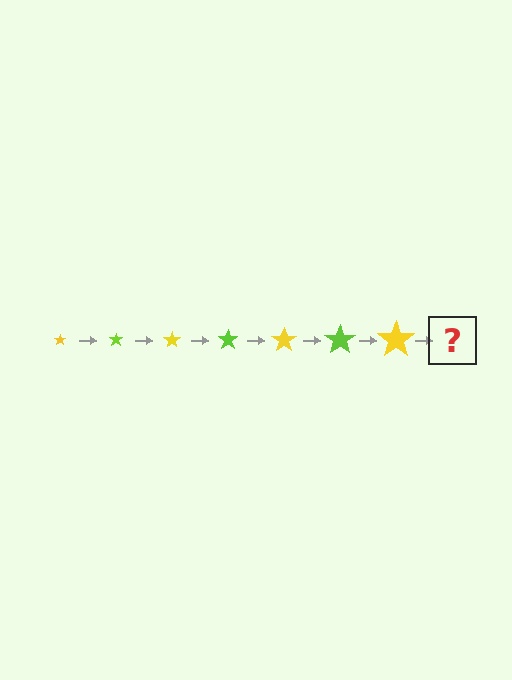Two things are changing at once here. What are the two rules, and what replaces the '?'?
The two rules are that the star grows larger each step and the color cycles through yellow and lime. The '?' should be a lime star, larger than the previous one.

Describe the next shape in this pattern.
It should be a lime star, larger than the previous one.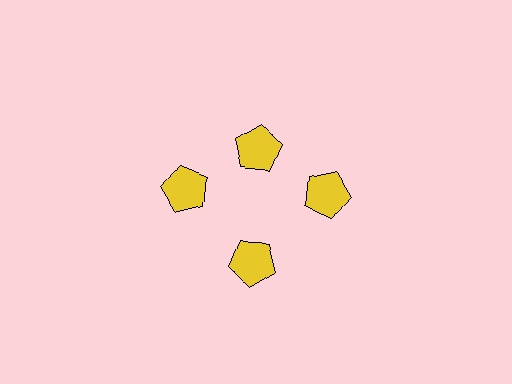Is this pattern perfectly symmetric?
No. The 4 yellow pentagons are arranged in a ring, but one element near the 12 o'clock position is pulled inward toward the center, breaking the 4-fold rotational symmetry.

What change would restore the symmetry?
The symmetry would be restored by moving it outward, back onto the ring so that all 4 pentagons sit at equal angles and equal distance from the center.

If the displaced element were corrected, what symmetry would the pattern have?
It would have 4-fold rotational symmetry — the pattern would map onto itself every 90 degrees.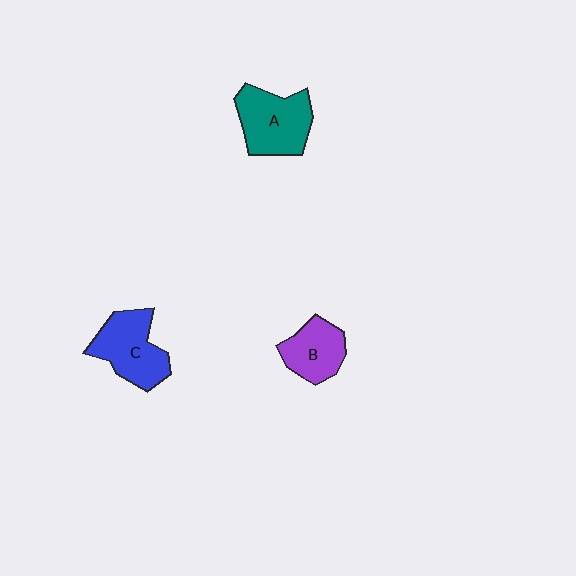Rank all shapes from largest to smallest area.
From largest to smallest: A (teal), C (blue), B (purple).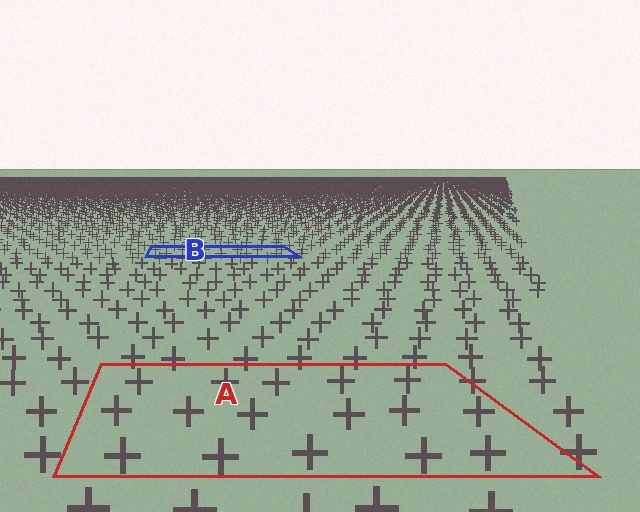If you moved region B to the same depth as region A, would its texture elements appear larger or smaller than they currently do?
They would appear larger. At a closer depth, the same texture elements are projected at a bigger on-screen size.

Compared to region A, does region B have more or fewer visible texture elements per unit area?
Region B has more texture elements per unit area — they are packed more densely because it is farther away.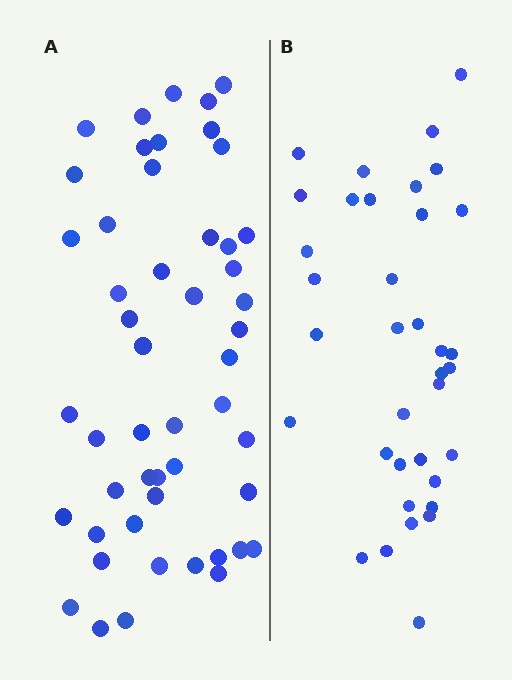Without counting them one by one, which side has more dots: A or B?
Region A (the left region) has more dots.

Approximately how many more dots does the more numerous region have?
Region A has approximately 15 more dots than region B.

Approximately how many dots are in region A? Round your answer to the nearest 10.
About 50 dots.